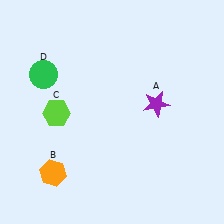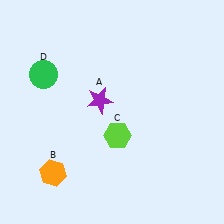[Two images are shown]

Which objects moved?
The objects that moved are: the purple star (A), the lime hexagon (C).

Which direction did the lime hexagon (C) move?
The lime hexagon (C) moved right.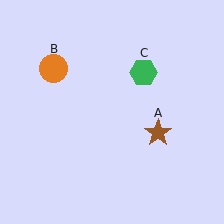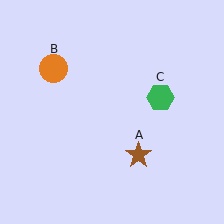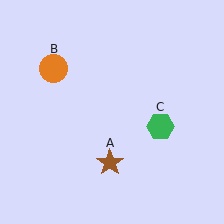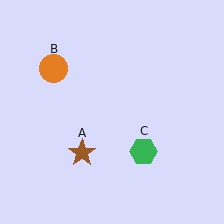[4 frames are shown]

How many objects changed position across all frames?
2 objects changed position: brown star (object A), green hexagon (object C).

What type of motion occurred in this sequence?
The brown star (object A), green hexagon (object C) rotated clockwise around the center of the scene.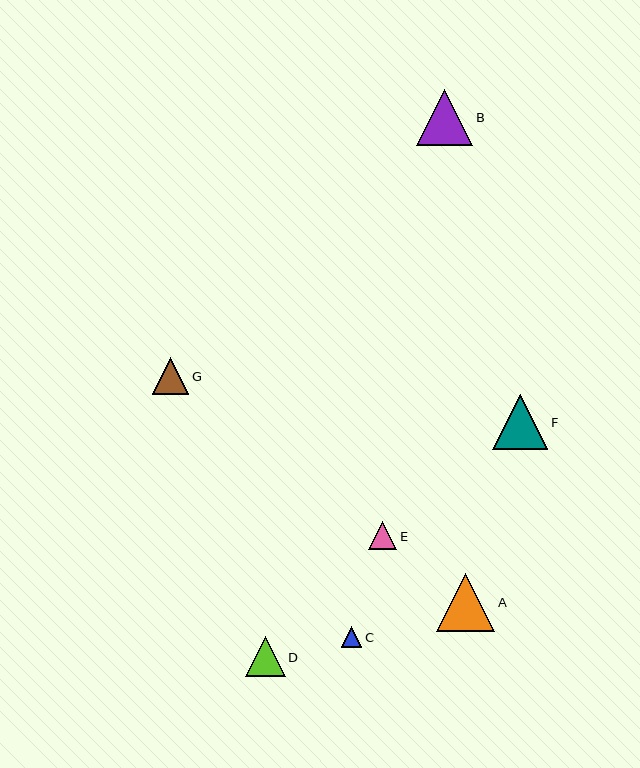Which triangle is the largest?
Triangle A is the largest with a size of approximately 58 pixels.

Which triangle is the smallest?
Triangle C is the smallest with a size of approximately 20 pixels.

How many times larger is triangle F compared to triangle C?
Triangle F is approximately 2.7 times the size of triangle C.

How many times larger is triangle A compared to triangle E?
Triangle A is approximately 2.1 times the size of triangle E.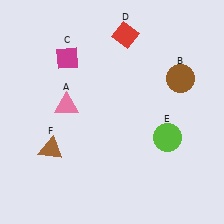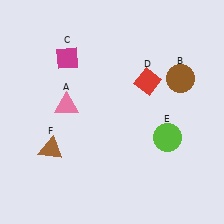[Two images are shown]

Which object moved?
The red diamond (D) moved down.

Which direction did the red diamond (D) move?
The red diamond (D) moved down.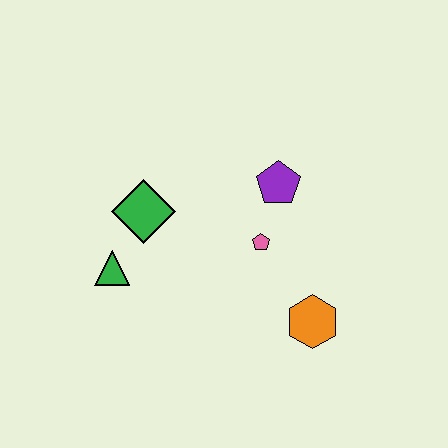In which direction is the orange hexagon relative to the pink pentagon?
The orange hexagon is below the pink pentagon.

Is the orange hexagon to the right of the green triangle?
Yes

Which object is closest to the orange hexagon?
The pink pentagon is closest to the orange hexagon.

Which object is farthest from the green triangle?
The orange hexagon is farthest from the green triangle.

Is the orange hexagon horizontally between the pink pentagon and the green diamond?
No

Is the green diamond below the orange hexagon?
No